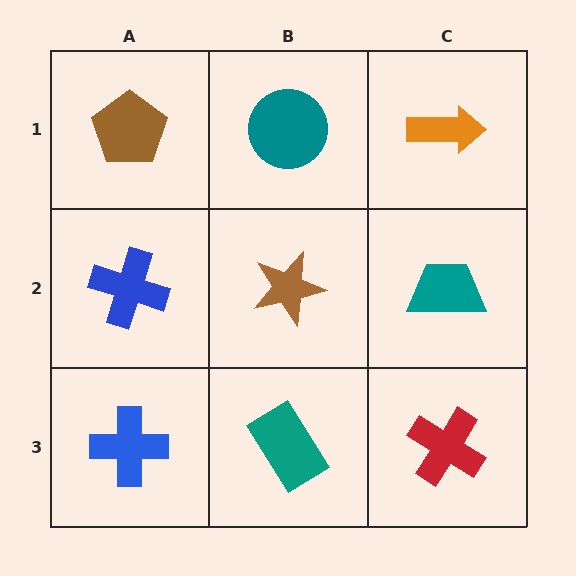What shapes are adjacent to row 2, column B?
A teal circle (row 1, column B), a teal rectangle (row 3, column B), a blue cross (row 2, column A), a teal trapezoid (row 2, column C).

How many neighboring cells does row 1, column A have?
2.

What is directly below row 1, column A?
A blue cross.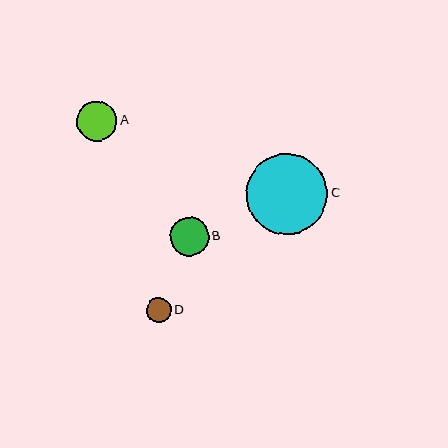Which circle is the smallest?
Circle D is the smallest with a size of approximately 25 pixels.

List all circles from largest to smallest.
From largest to smallest: C, A, B, D.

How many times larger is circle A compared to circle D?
Circle A is approximately 1.6 times the size of circle D.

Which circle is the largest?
Circle C is the largest with a size of approximately 81 pixels.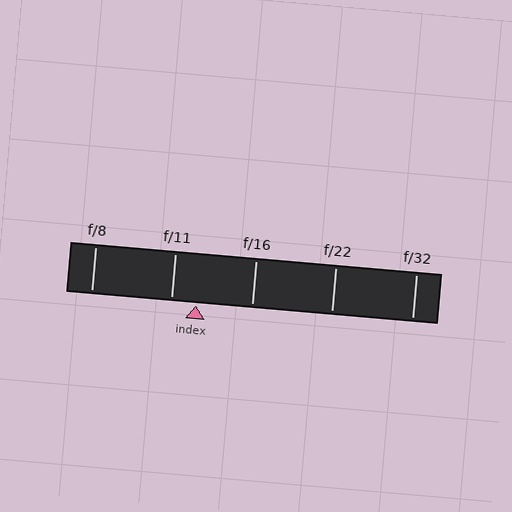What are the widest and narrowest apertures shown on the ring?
The widest aperture shown is f/8 and the narrowest is f/32.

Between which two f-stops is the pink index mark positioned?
The index mark is between f/11 and f/16.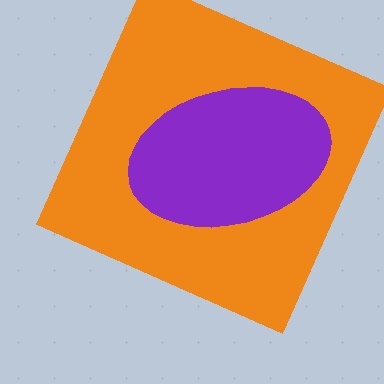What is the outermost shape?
The orange square.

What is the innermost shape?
The purple ellipse.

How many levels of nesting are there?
2.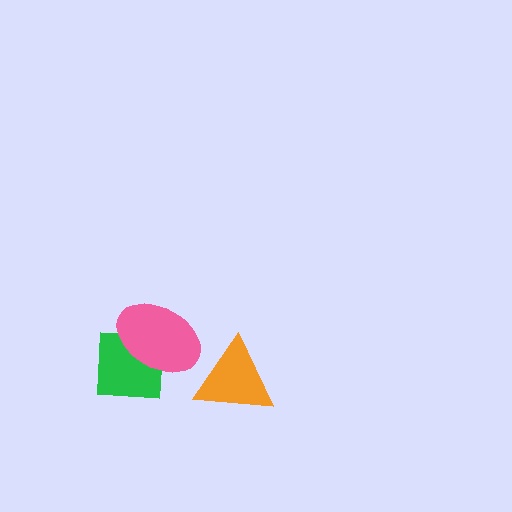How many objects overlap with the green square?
1 object overlaps with the green square.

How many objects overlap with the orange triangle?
0 objects overlap with the orange triangle.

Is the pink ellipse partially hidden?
No, no other shape covers it.